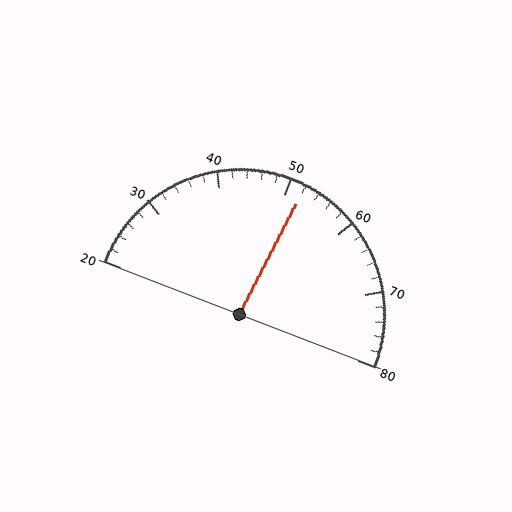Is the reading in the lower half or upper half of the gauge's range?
The reading is in the upper half of the range (20 to 80).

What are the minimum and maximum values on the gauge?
The gauge ranges from 20 to 80.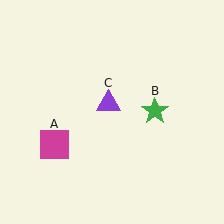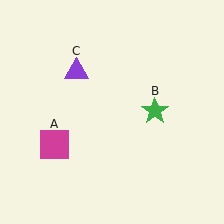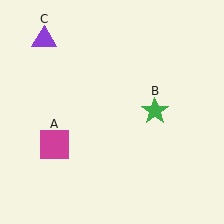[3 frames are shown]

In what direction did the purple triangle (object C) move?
The purple triangle (object C) moved up and to the left.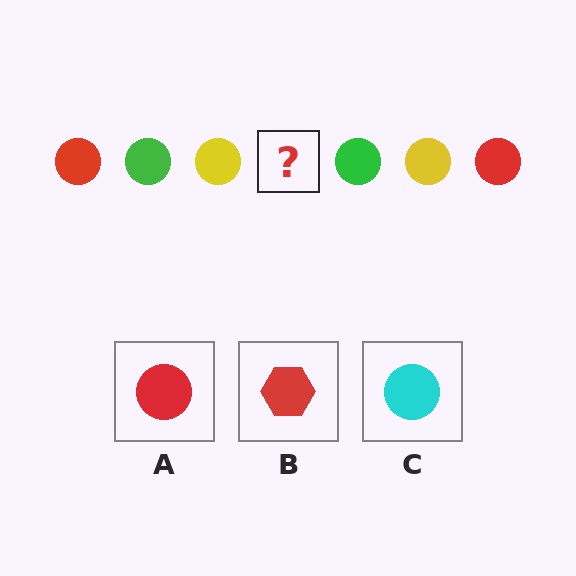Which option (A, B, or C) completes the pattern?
A.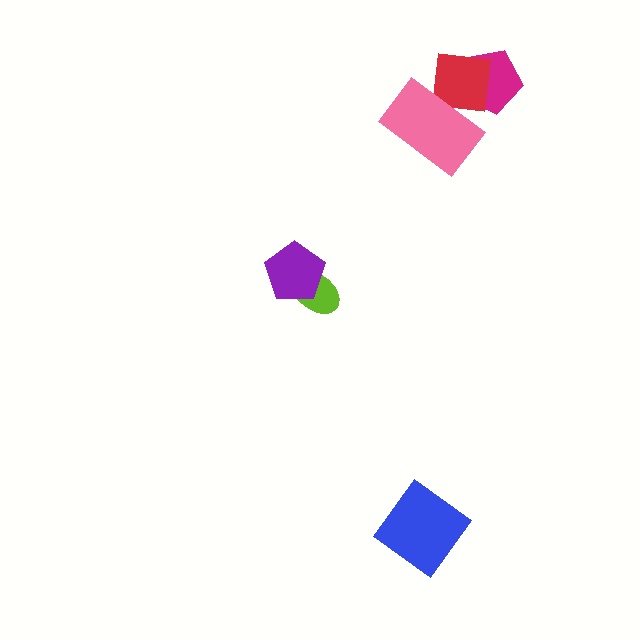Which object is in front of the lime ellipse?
The purple pentagon is in front of the lime ellipse.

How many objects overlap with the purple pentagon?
1 object overlaps with the purple pentagon.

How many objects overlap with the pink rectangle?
1 object overlaps with the pink rectangle.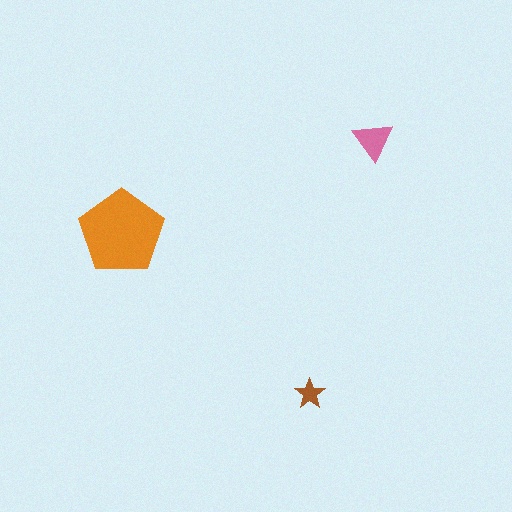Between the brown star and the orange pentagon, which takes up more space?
The orange pentagon.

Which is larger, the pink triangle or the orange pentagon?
The orange pentagon.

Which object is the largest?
The orange pentagon.